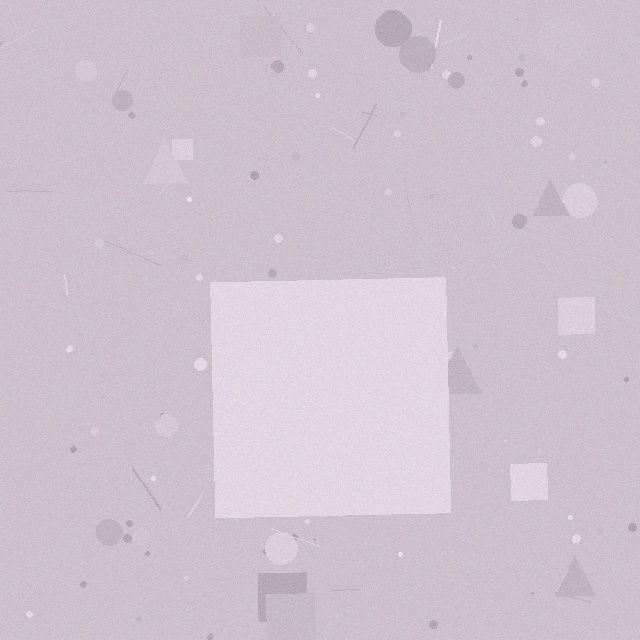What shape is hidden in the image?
A square is hidden in the image.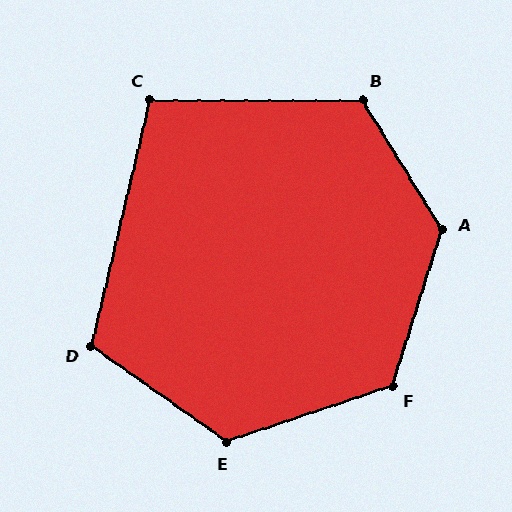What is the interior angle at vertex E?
Approximately 126 degrees (obtuse).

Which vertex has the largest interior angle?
A, at approximately 130 degrees.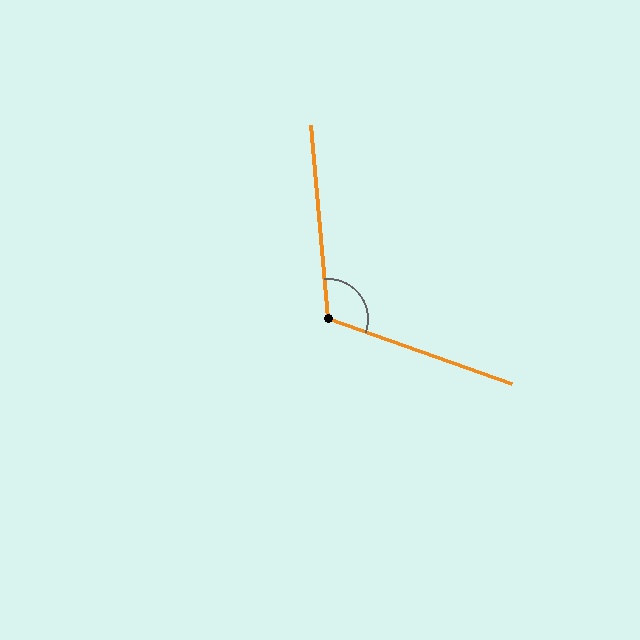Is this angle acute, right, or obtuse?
It is obtuse.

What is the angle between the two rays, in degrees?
Approximately 114 degrees.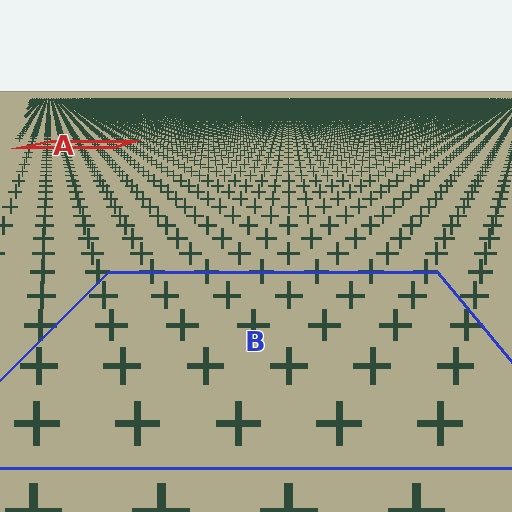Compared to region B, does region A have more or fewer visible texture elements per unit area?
Region A has more texture elements per unit area — they are packed more densely because it is farther away.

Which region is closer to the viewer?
Region B is closer. The texture elements there are larger and more spread out.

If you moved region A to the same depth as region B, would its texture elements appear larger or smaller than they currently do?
They would appear larger. At a closer depth, the same texture elements are projected at a bigger on-screen size.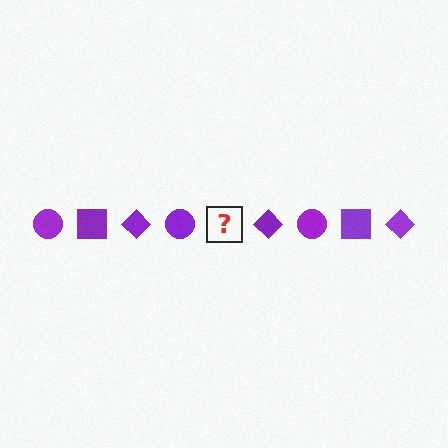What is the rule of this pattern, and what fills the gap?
The rule is that the pattern cycles through circle, square, diamond shapes in purple. The gap should be filled with a purple square.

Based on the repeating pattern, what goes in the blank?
The blank should be a purple square.